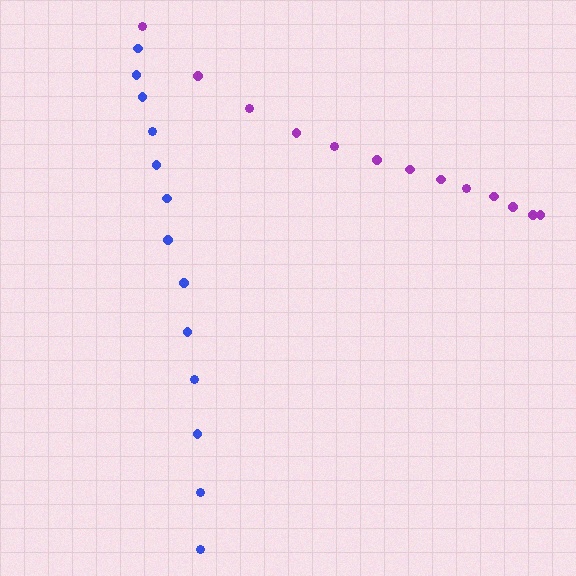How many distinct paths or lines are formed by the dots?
There are 2 distinct paths.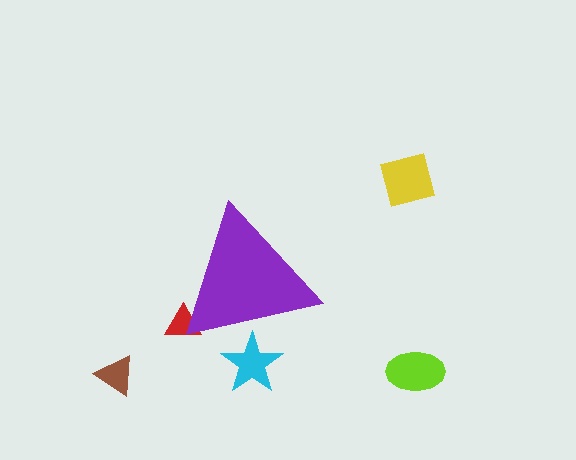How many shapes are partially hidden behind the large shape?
2 shapes are partially hidden.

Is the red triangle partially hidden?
Yes, the red triangle is partially hidden behind the purple triangle.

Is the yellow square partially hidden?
No, the yellow square is fully visible.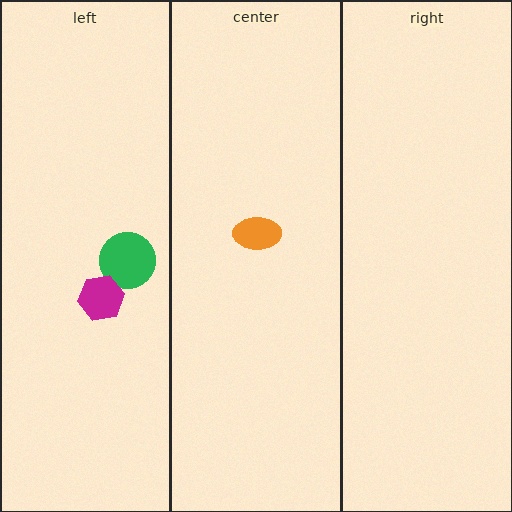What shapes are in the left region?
The green circle, the magenta hexagon.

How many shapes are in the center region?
1.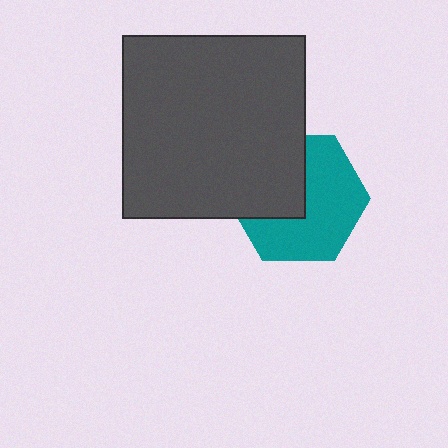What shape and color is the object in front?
The object in front is a dark gray square.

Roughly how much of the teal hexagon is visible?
About half of it is visible (roughly 60%).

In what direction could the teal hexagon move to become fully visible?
The teal hexagon could move toward the lower-right. That would shift it out from behind the dark gray square entirely.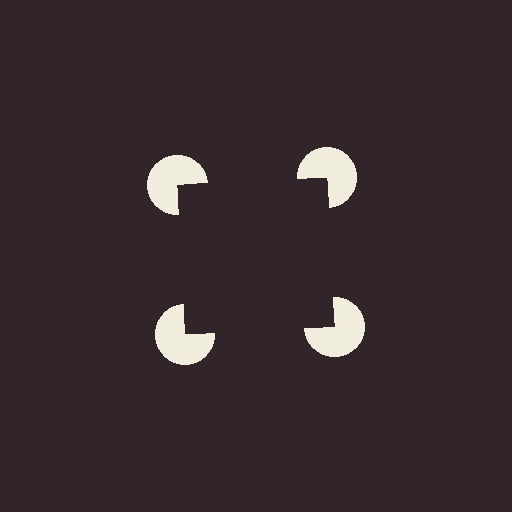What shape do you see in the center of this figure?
An illusory square — its edges are inferred from the aligned wedge cuts in the pac-man discs, not physically drawn.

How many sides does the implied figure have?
4 sides.